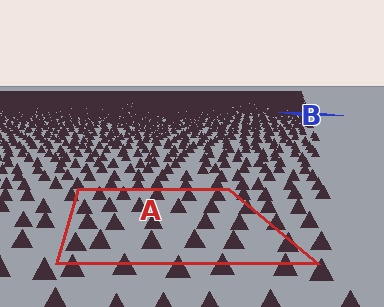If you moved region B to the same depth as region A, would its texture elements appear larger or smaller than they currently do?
They would appear larger. At a closer depth, the same texture elements are projected at a bigger on-screen size.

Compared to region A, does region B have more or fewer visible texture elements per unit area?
Region B has more texture elements per unit area — they are packed more densely because it is farther away.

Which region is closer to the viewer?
Region A is closer. The texture elements there are larger and more spread out.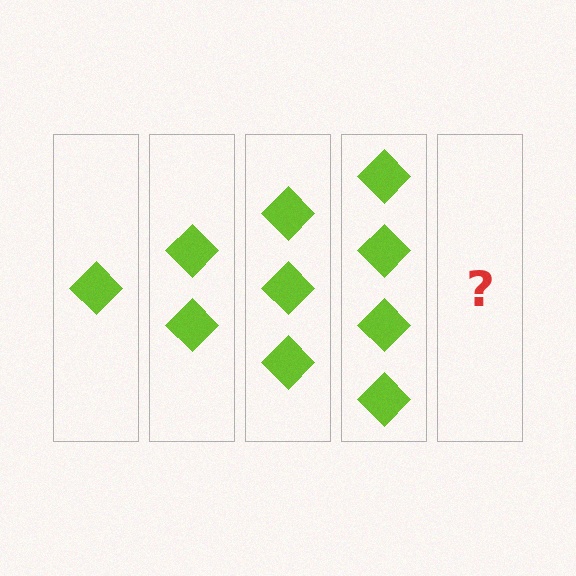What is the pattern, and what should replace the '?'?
The pattern is that each step adds one more diamond. The '?' should be 5 diamonds.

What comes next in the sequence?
The next element should be 5 diamonds.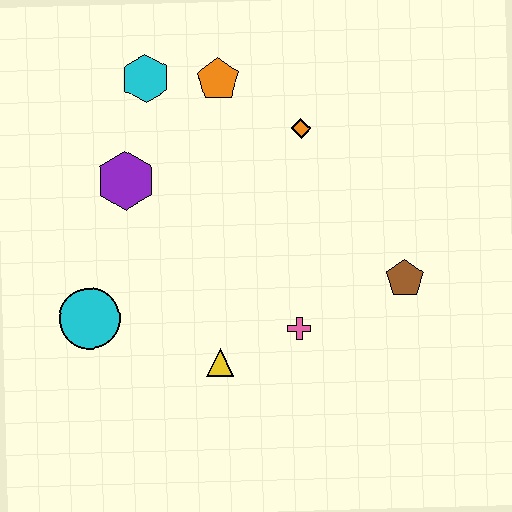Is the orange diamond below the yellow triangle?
No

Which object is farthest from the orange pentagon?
The yellow triangle is farthest from the orange pentagon.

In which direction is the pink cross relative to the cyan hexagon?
The pink cross is below the cyan hexagon.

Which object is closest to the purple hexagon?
The cyan hexagon is closest to the purple hexagon.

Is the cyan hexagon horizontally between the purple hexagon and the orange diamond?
Yes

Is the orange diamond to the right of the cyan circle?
Yes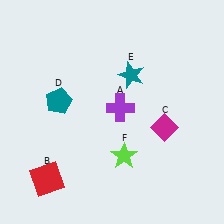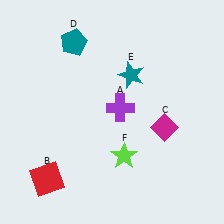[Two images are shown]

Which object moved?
The teal pentagon (D) moved up.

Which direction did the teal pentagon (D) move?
The teal pentagon (D) moved up.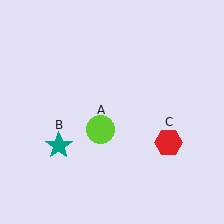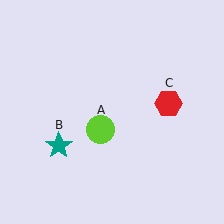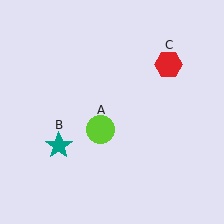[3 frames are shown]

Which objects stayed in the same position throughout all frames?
Lime circle (object A) and teal star (object B) remained stationary.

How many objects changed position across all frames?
1 object changed position: red hexagon (object C).